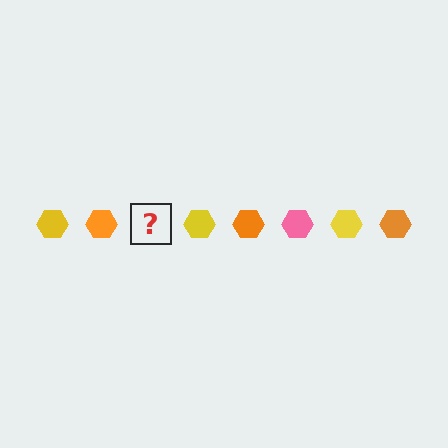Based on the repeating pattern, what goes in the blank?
The blank should be a pink hexagon.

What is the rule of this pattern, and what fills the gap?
The rule is that the pattern cycles through yellow, orange, pink hexagons. The gap should be filled with a pink hexagon.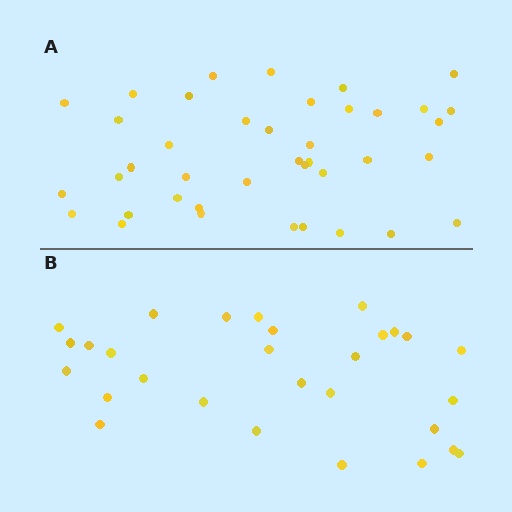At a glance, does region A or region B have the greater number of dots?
Region A (the top region) has more dots.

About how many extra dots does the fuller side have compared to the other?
Region A has roughly 12 or so more dots than region B.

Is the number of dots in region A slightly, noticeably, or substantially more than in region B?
Region A has noticeably more, but not dramatically so. The ratio is roughly 1.4 to 1.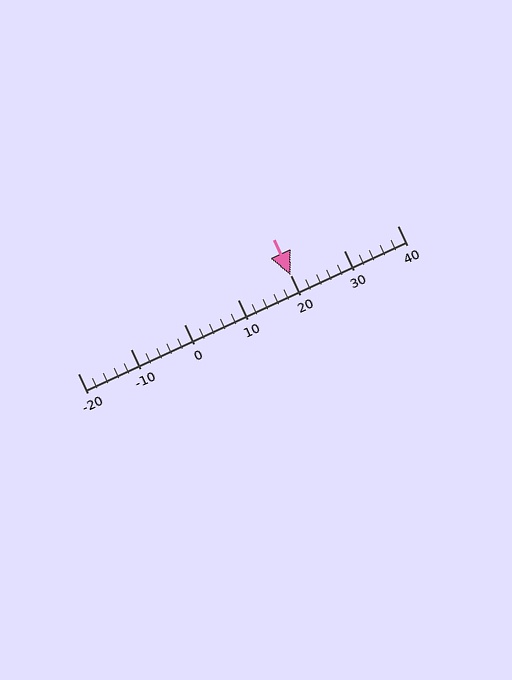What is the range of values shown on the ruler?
The ruler shows values from -20 to 40.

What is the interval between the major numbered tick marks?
The major tick marks are spaced 10 units apart.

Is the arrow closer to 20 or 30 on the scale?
The arrow is closer to 20.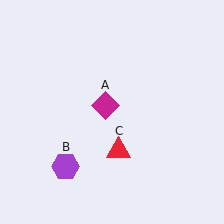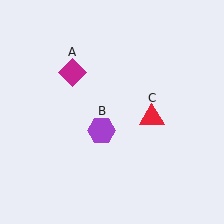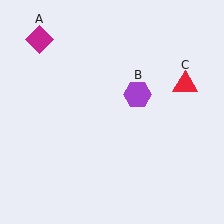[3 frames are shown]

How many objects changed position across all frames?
3 objects changed position: magenta diamond (object A), purple hexagon (object B), red triangle (object C).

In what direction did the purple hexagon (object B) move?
The purple hexagon (object B) moved up and to the right.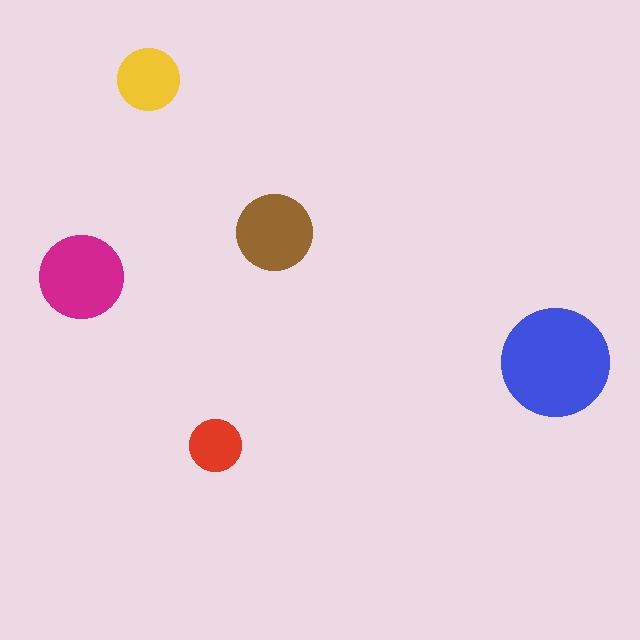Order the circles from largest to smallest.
the blue one, the magenta one, the brown one, the yellow one, the red one.